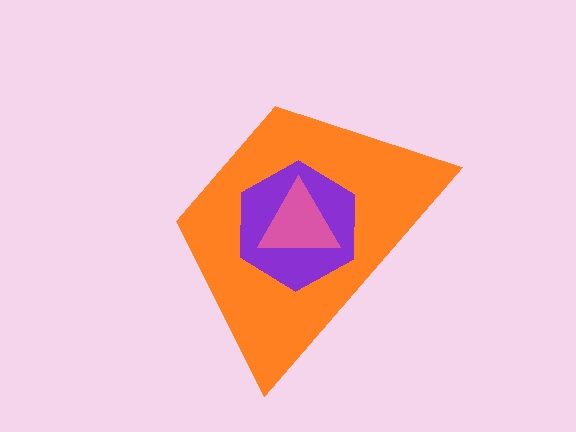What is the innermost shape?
The pink triangle.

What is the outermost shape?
The orange trapezoid.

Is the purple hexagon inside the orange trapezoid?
Yes.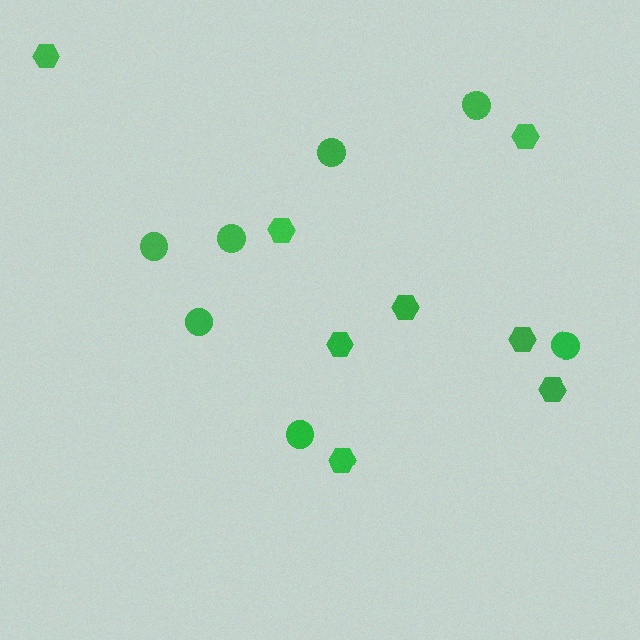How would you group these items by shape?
There are 2 groups: one group of hexagons (8) and one group of circles (7).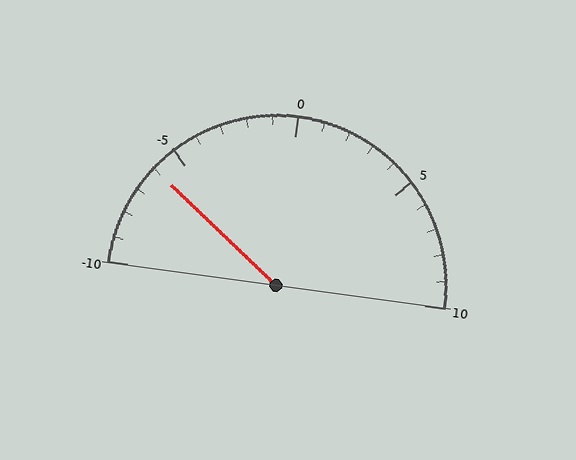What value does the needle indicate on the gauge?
The needle indicates approximately -6.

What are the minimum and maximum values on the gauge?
The gauge ranges from -10 to 10.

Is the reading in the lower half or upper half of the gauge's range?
The reading is in the lower half of the range (-10 to 10).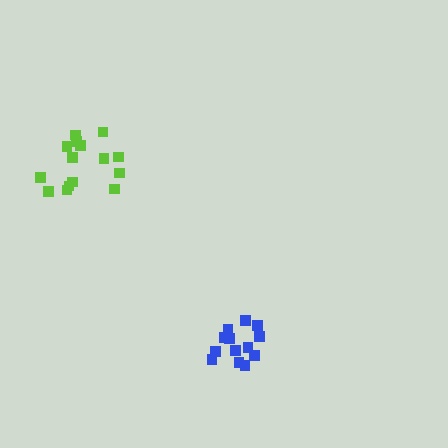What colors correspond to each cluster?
The clusters are colored: blue, lime.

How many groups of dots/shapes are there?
There are 2 groups.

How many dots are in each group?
Group 1: 13 dots, Group 2: 15 dots (28 total).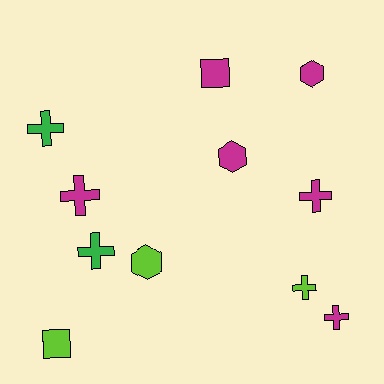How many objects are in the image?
There are 11 objects.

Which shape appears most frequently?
Cross, with 6 objects.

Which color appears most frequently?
Magenta, with 6 objects.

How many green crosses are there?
There are 2 green crosses.